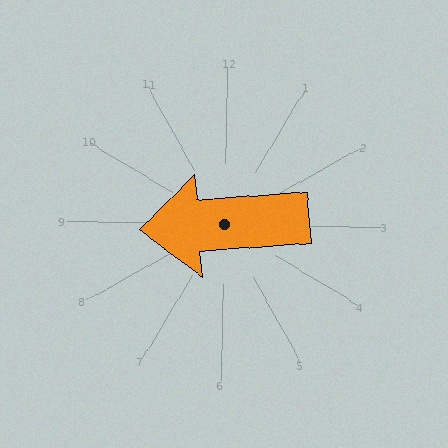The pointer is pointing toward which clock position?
Roughly 9 o'clock.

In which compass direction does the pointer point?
West.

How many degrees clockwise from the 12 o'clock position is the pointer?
Approximately 265 degrees.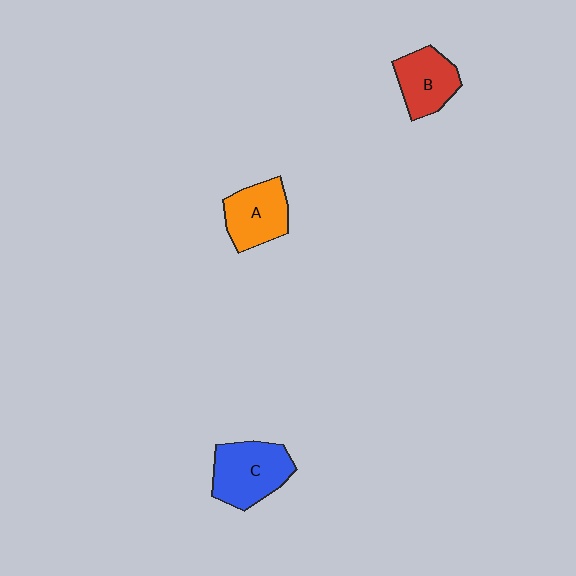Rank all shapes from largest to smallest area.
From largest to smallest: C (blue), A (orange), B (red).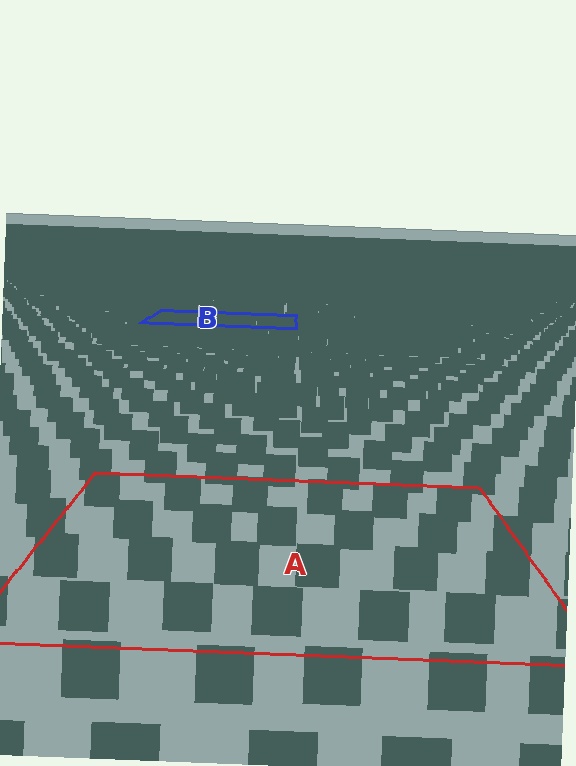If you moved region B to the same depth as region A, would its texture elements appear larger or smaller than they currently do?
They would appear larger. At a closer depth, the same texture elements are projected at a bigger on-screen size.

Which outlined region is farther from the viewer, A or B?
Region B is farther from the viewer — the texture elements inside it appear smaller and more densely packed.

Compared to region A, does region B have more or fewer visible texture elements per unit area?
Region B has more texture elements per unit area — they are packed more densely because it is farther away.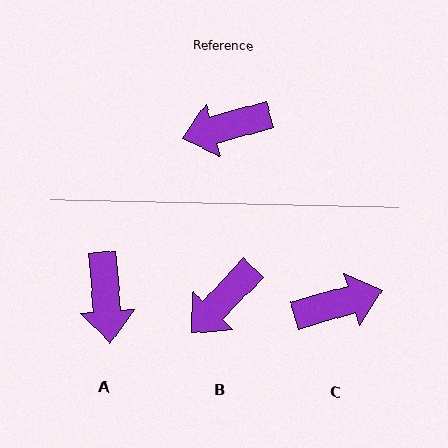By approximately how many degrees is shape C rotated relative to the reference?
Approximately 179 degrees clockwise.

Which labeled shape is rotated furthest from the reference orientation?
C, about 179 degrees away.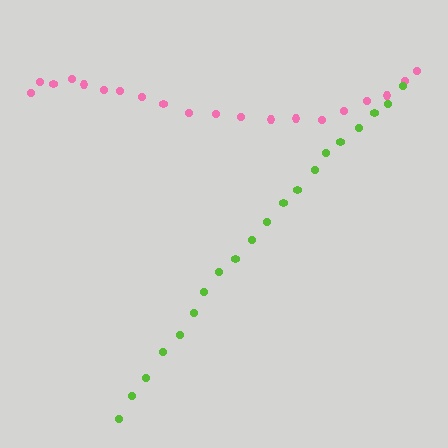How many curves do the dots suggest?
There are 2 distinct paths.